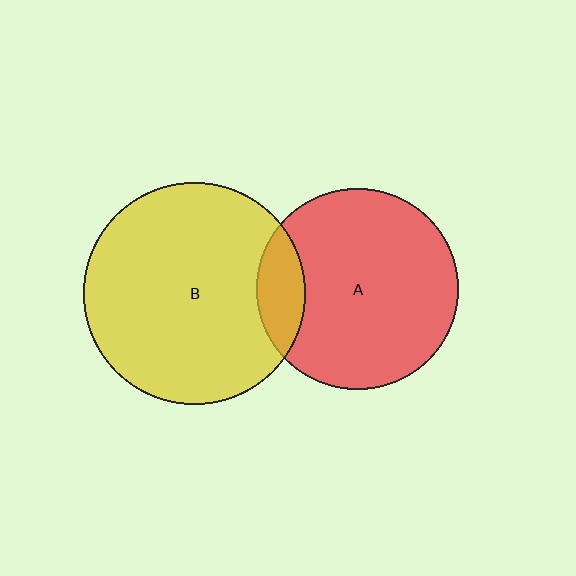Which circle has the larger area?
Circle B (yellow).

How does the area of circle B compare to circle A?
Approximately 1.2 times.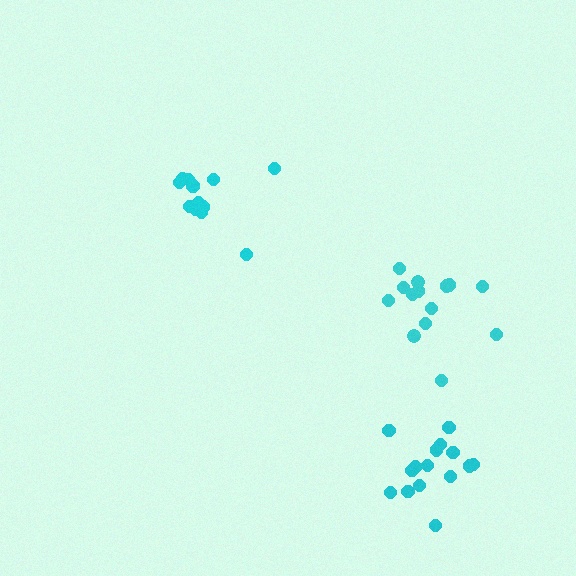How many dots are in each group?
Group 1: 15 dots, Group 2: 13 dots, Group 3: 14 dots (42 total).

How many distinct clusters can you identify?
There are 3 distinct clusters.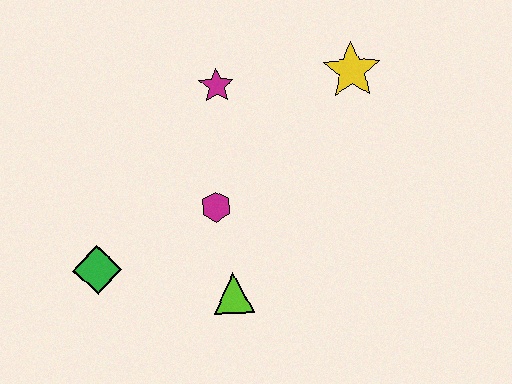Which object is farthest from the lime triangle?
The yellow star is farthest from the lime triangle.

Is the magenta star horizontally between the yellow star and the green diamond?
Yes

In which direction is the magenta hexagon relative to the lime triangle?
The magenta hexagon is above the lime triangle.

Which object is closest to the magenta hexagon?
The lime triangle is closest to the magenta hexagon.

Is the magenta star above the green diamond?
Yes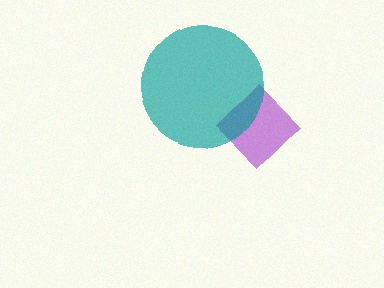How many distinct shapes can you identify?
There are 2 distinct shapes: a purple diamond, a teal circle.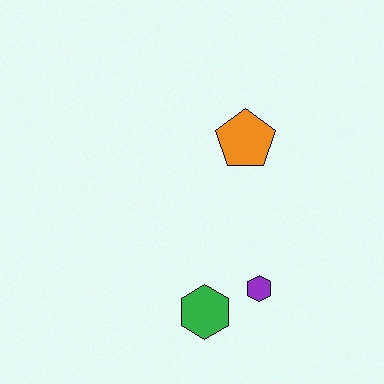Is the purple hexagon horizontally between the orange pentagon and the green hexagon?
No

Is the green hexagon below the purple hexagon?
Yes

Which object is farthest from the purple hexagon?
The orange pentagon is farthest from the purple hexagon.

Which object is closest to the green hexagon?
The purple hexagon is closest to the green hexagon.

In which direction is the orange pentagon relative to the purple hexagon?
The orange pentagon is above the purple hexagon.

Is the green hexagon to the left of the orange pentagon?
Yes